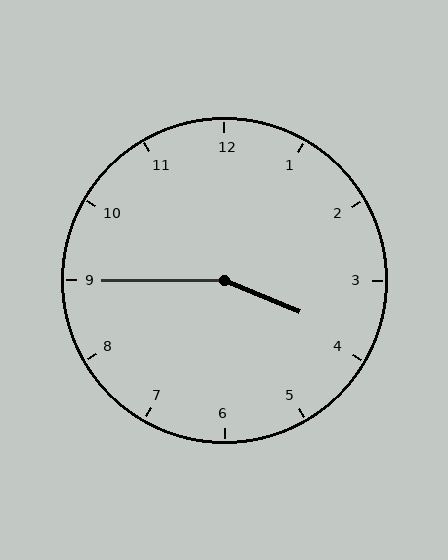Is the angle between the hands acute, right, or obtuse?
It is obtuse.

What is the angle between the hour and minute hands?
Approximately 158 degrees.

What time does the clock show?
3:45.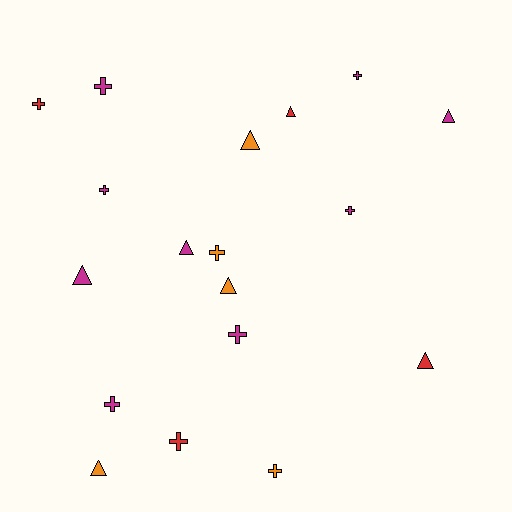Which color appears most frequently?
Magenta, with 9 objects.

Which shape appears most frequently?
Cross, with 10 objects.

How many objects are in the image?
There are 18 objects.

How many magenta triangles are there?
There are 3 magenta triangles.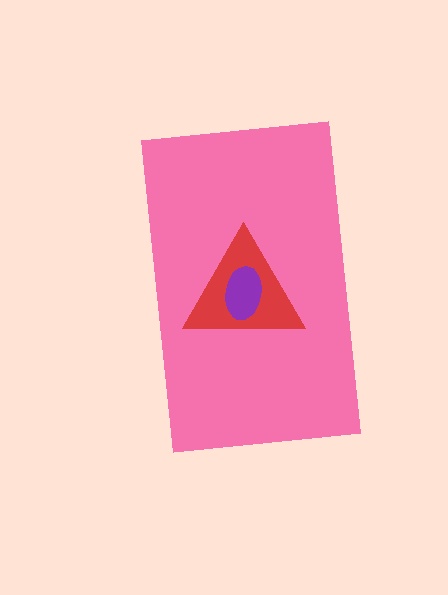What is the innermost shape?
The purple ellipse.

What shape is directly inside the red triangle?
The purple ellipse.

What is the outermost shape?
The pink rectangle.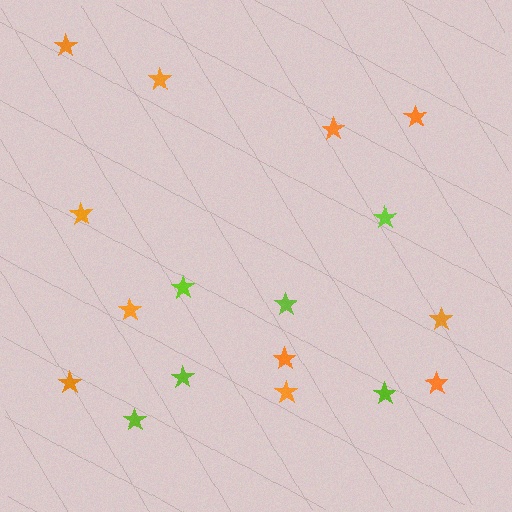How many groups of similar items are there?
There are 2 groups: one group of lime stars (6) and one group of orange stars (11).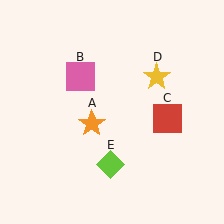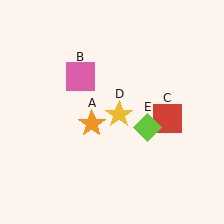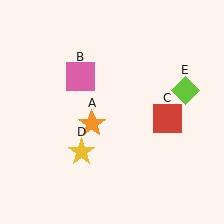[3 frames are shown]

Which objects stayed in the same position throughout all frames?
Orange star (object A) and pink square (object B) and red square (object C) remained stationary.